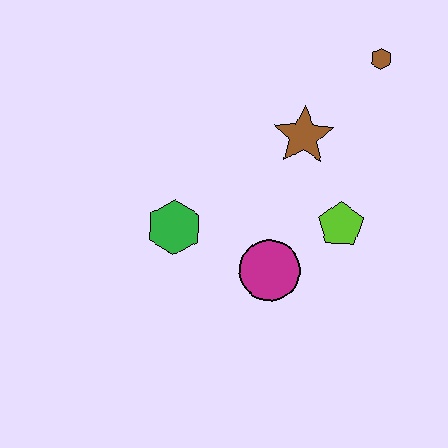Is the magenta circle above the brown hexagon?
No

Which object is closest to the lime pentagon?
The magenta circle is closest to the lime pentagon.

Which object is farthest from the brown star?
The green hexagon is farthest from the brown star.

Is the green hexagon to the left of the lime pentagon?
Yes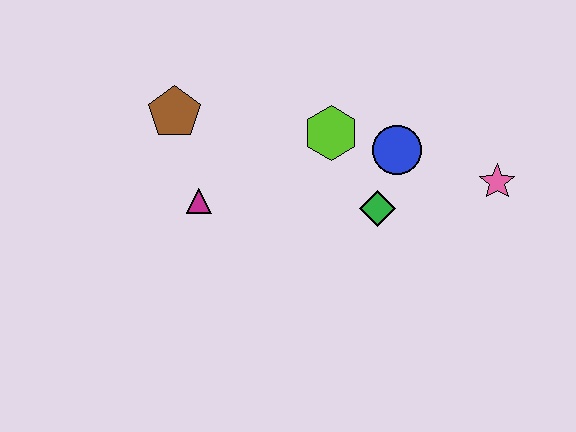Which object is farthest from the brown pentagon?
The pink star is farthest from the brown pentagon.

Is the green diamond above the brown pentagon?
No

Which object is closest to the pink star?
The blue circle is closest to the pink star.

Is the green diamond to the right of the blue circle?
No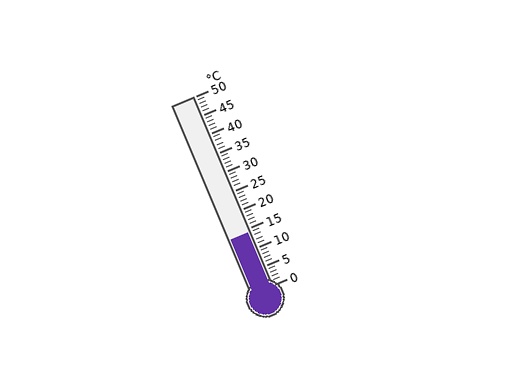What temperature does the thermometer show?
The thermometer shows approximately 14°C.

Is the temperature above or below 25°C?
The temperature is below 25°C.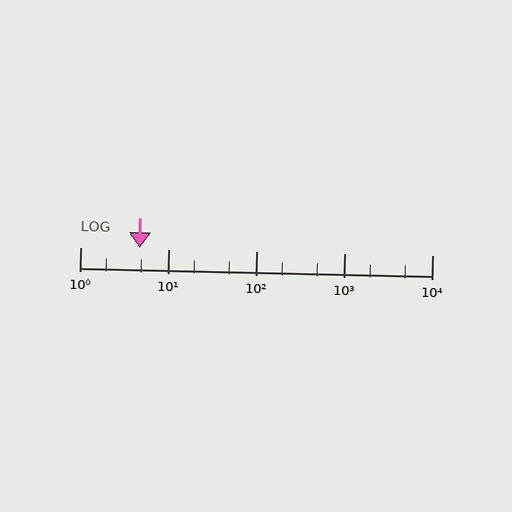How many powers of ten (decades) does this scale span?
The scale spans 4 decades, from 1 to 10000.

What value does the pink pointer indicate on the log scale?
The pointer indicates approximately 4.8.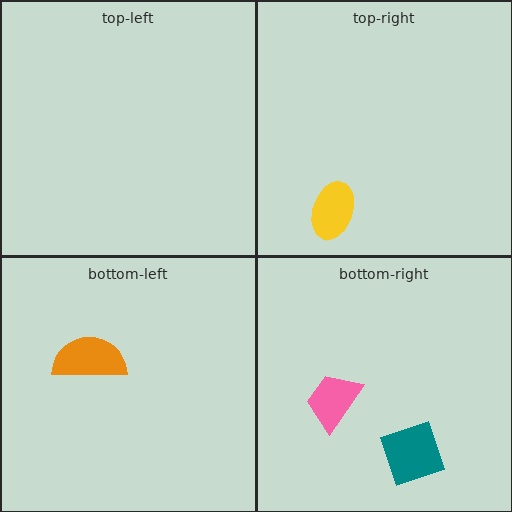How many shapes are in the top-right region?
1.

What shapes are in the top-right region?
The yellow ellipse.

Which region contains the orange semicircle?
The bottom-left region.